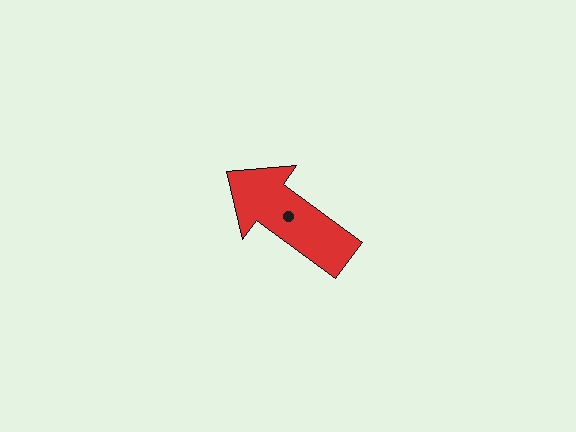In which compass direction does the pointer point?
Northwest.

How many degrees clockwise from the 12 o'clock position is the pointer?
Approximately 306 degrees.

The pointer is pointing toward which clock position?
Roughly 10 o'clock.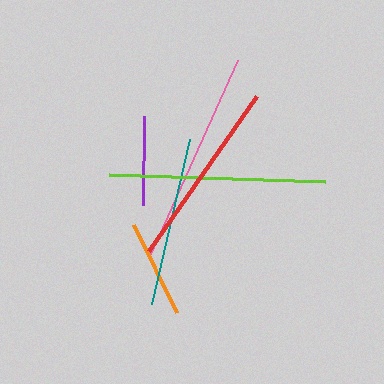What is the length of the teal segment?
The teal segment is approximately 169 pixels long.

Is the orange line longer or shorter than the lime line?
The lime line is longer than the orange line.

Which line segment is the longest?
The lime line is the longest at approximately 216 pixels.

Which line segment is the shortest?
The purple line is the shortest at approximately 89 pixels.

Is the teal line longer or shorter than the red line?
The red line is longer than the teal line.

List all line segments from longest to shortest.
From longest to shortest: lime, pink, red, teal, orange, purple.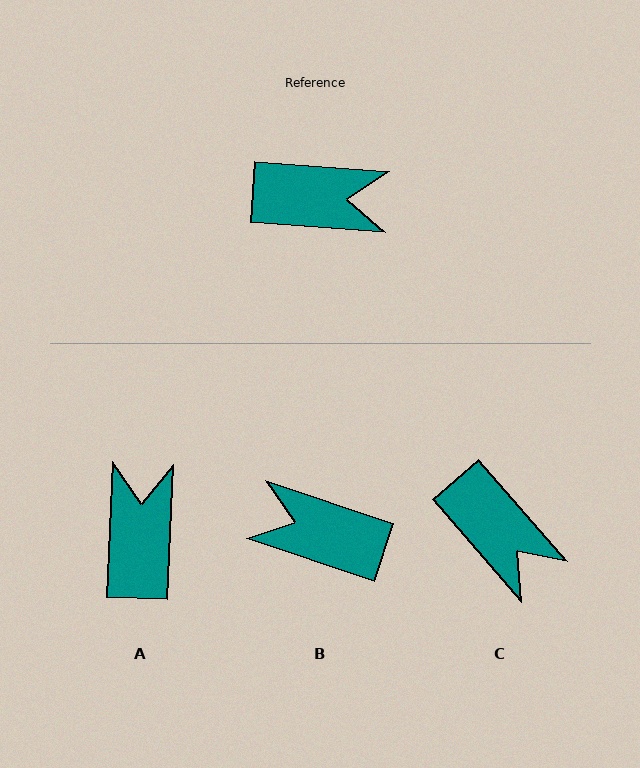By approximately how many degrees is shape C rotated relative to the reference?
Approximately 45 degrees clockwise.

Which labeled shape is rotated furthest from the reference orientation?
B, about 166 degrees away.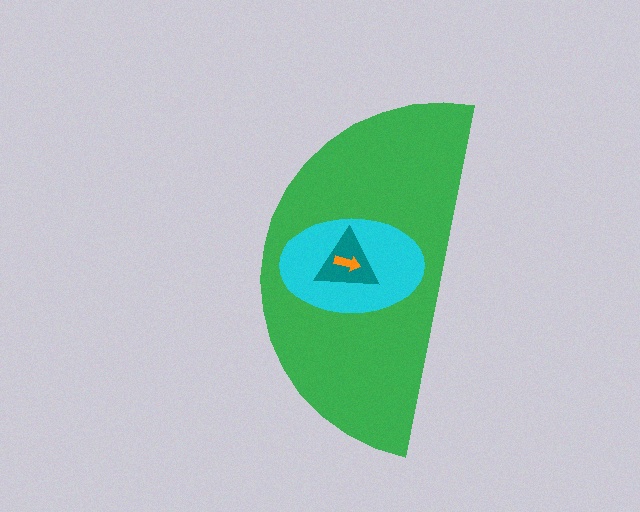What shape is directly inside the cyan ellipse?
The teal triangle.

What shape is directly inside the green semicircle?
The cyan ellipse.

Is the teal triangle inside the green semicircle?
Yes.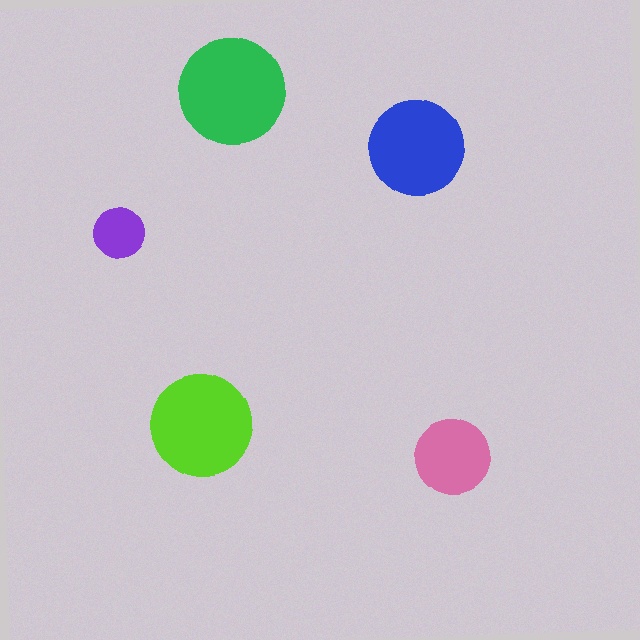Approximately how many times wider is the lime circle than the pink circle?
About 1.5 times wider.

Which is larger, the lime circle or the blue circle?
The lime one.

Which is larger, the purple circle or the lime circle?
The lime one.